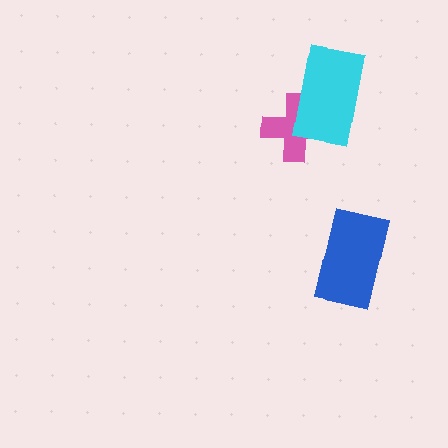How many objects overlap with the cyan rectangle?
1 object overlaps with the cyan rectangle.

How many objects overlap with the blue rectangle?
0 objects overlap with the blue rectangle.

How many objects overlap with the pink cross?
1 object overlaps with the pink cross.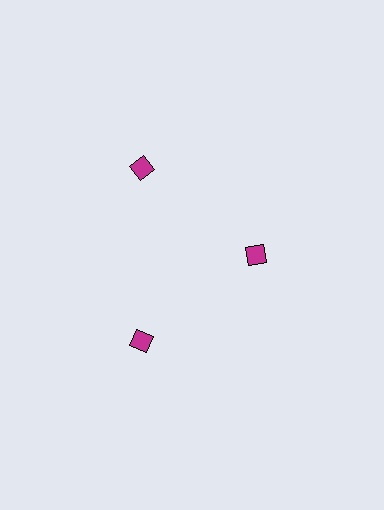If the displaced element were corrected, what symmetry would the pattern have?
It would have 3-fold rotational symmetry — the pattern would map onto itself every 120 degrees.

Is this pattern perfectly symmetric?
No. The 3 magenta diamonds are arranged in a ring, but one element near the 3 o'clock position is pulled inward toward the center, breaking the 3-fold rotational symmetry.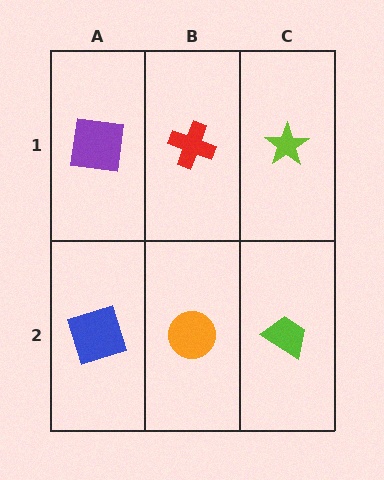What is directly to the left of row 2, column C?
An orange circle.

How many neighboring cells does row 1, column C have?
2.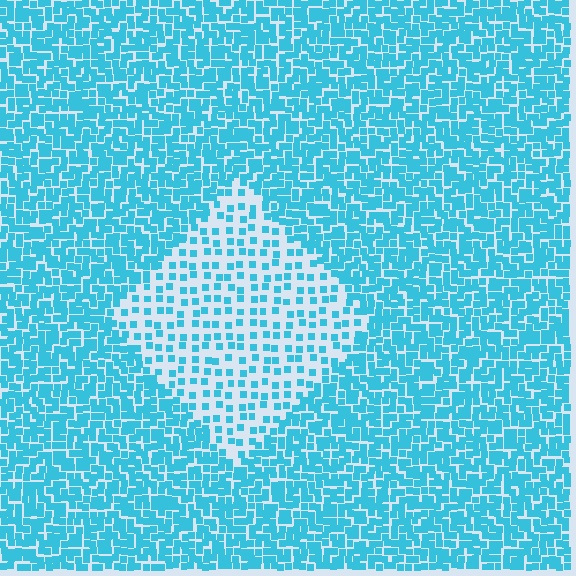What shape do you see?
I see a diamond.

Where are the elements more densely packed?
The elements are more densely packed outside the diamond boundary.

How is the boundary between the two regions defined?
The boundary is defined by a change in element density (approximately 2.5x ratio). All elements are the same color, size, and shape.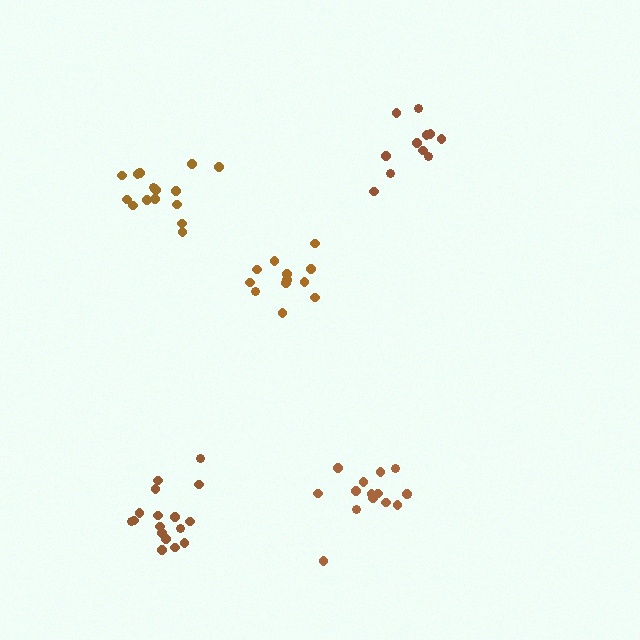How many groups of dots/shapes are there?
There are 5 groups.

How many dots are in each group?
Group 1: 15 dots, Group 2: 11 dots, Group 3: 17 dots, Group 4: 12 dots, Group 5: 15 dots (70 total).